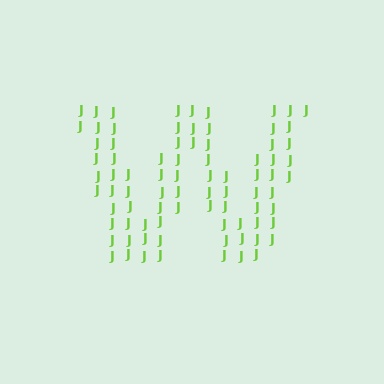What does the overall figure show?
The overall figure shows the letter W.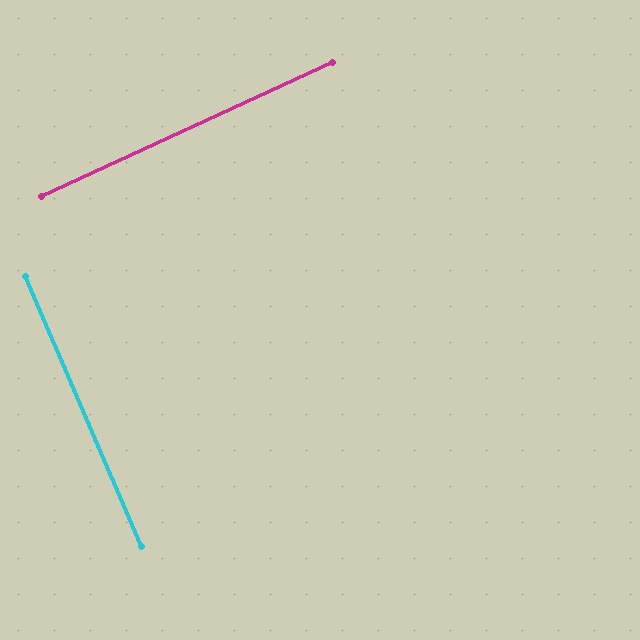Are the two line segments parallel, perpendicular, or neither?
Perpendicular — they meet at approximately 88°.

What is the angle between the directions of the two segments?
Approximately 88 degrees.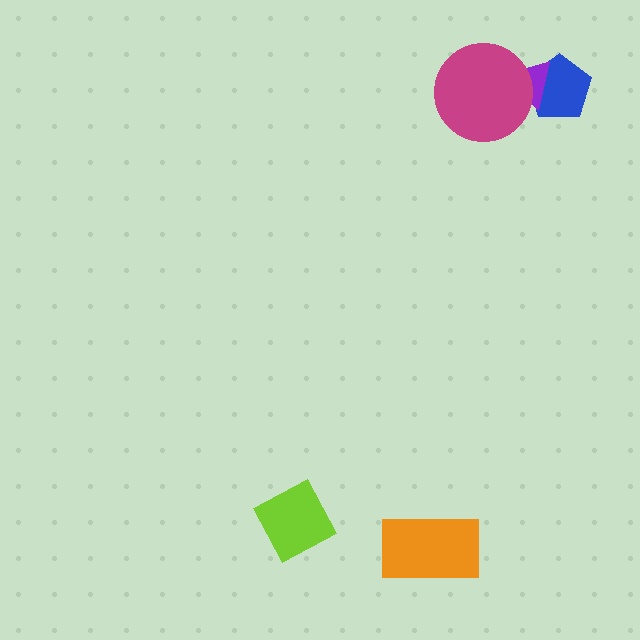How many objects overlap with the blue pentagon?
1 object overlaps with the blue pentagon.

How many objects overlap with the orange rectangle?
0 objects overlap with the orange rectangle.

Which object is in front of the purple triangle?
The magenta circle is in front of the purple triangle.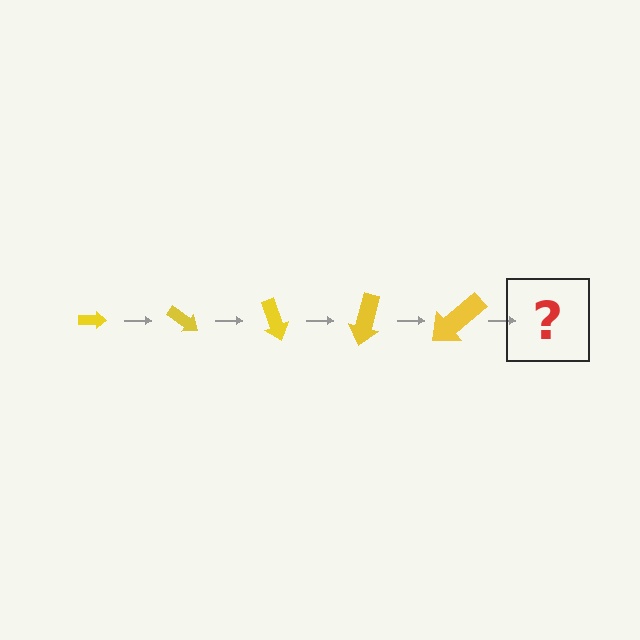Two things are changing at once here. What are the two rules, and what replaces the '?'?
The two rules are that the arrow grows larger each step and it rotates 35 degrees each step. The '?' should be an arrow, larger than the previous one and rotated 175 degrees from the start.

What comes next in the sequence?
The next element should be an arrow, larger than the previous one and rotated 175 degrees from the start.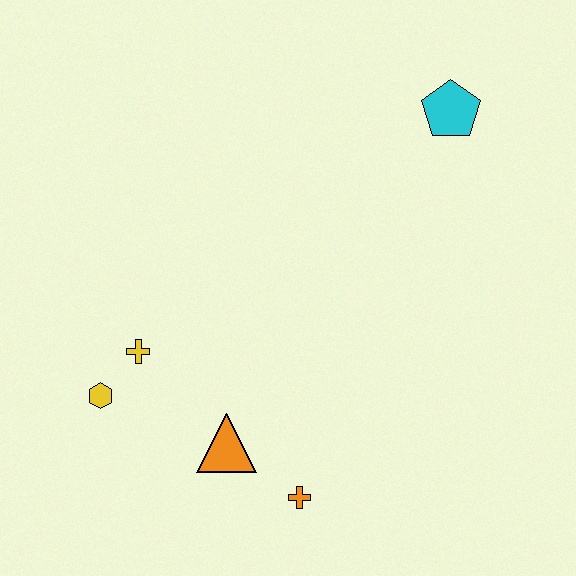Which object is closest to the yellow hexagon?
The yellow cross is closest to the yellow hexagon.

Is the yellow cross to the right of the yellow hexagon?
Yes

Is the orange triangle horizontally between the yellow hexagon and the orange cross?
Yes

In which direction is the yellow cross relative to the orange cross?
The yellow cross is to the left of the orange cross.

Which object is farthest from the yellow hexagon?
The cyan pentagon is farthest from the yellow hexagon.